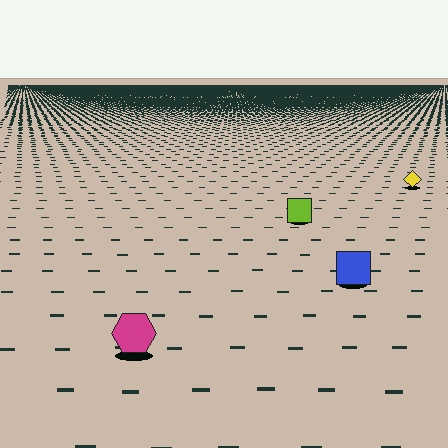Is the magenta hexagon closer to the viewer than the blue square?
Yes. The magenta hexagon is closer — you can tell from the texture gradient: the ground texture is coarser near it.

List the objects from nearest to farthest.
From nearest to farthest: the magenta hexagon, the blue square, the lime square, the yellow diamond.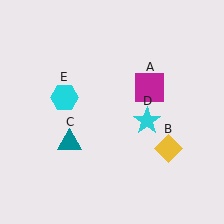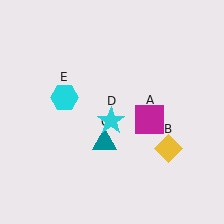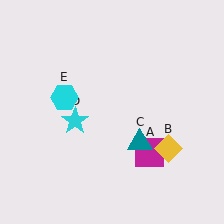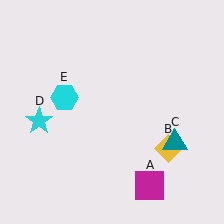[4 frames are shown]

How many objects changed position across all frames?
3 objects changed position: magenta square (object A), teal triangle (object C), cyan star (object D).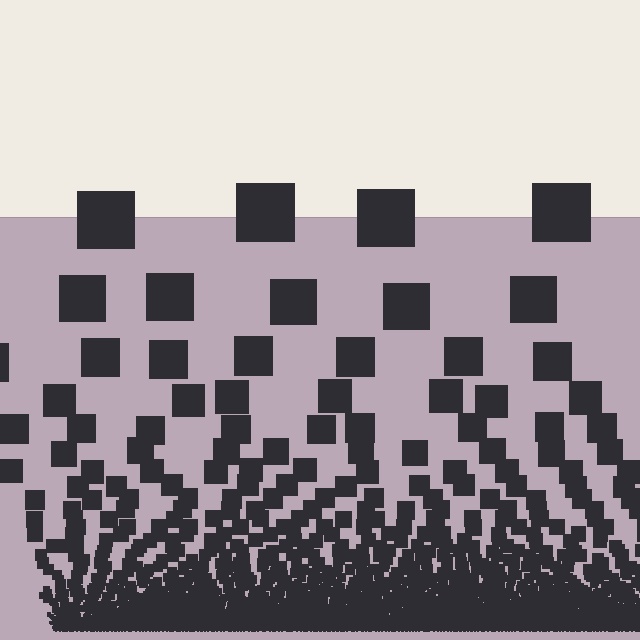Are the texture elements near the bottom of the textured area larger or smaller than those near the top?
Smaller. The gradient is inverted — elements near the bottom are smaller and denser.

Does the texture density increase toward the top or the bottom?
Density increases toward the bottom.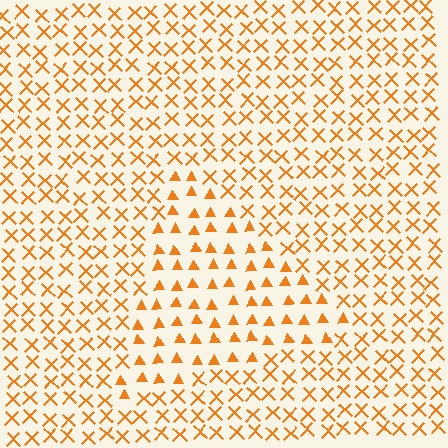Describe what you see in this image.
The image is filled with small orange elements arranged in a uniform grid. A triangle-shaped region contains triangles, while the surrounding area contains X marks. The boundary is defined purely by the change in element shape.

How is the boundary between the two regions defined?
The boundary is defined by a change in element shape: triangles inside vs. X marks outside. All elements share the same color and spacing.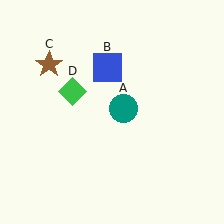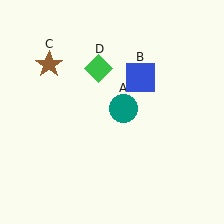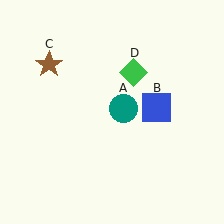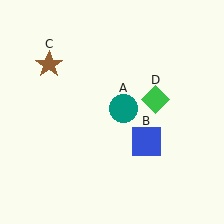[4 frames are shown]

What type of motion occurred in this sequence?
The blue square (object B), green diamond (object D) rotated clockwise around the center of the scene.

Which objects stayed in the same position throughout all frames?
Teal circle (object A) and brown star (object C) remained stationary.